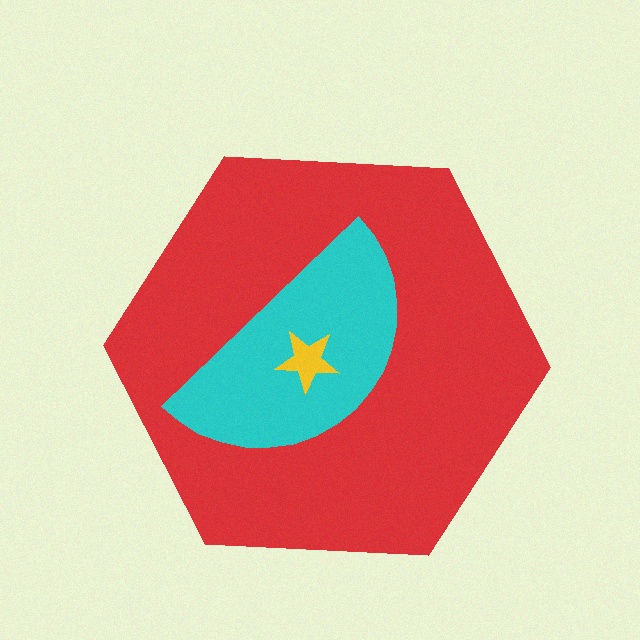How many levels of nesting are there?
3.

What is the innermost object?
The yellow star.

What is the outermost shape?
The red hexagon.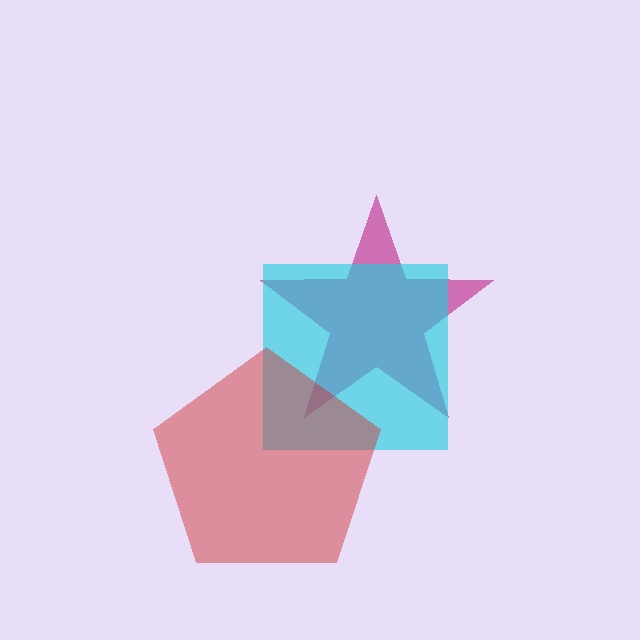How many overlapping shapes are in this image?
There are 3 overlapping shapes in the image.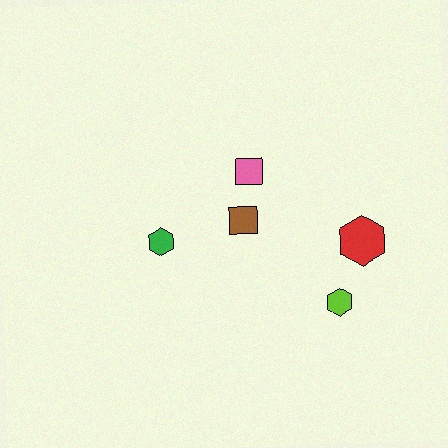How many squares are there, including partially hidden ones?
There are 2 squares.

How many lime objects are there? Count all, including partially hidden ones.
There is 1 lime object.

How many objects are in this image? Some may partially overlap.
There are 5 objects.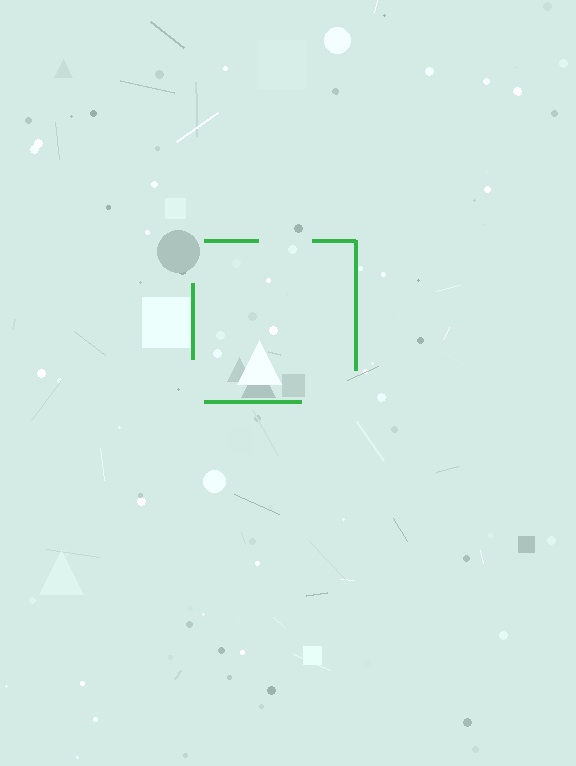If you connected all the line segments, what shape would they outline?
They would outline a square.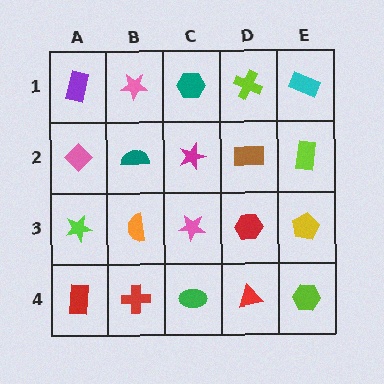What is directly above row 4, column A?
A lime star.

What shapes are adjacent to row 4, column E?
A yellow pentagon (row 3, column E), a red triangle (row 4, column D).